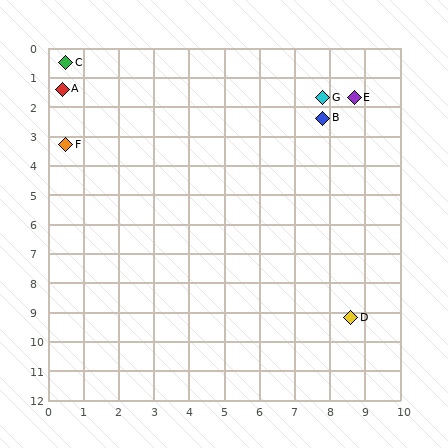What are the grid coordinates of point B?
Point B is at approximately (7.8, 2.4).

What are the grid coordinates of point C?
Point C is at approximately (0.5, 0.5).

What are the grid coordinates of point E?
Point E is at approximately (8.7, 1.7).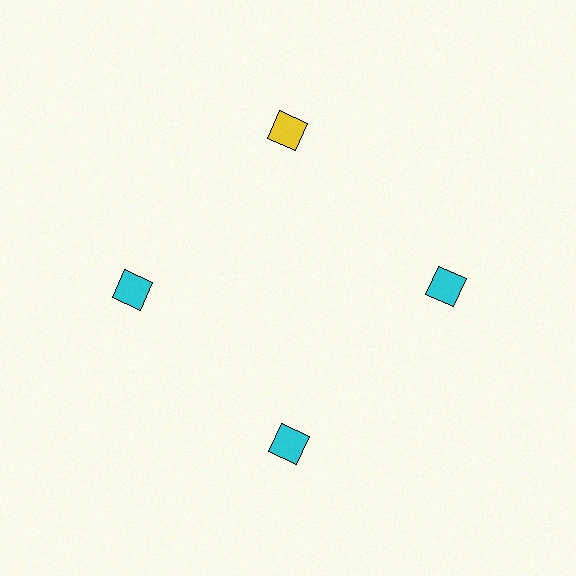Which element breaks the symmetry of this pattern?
The yellow diamond at roughly the 12 o'clock position breaks the symmetry. All other shapes are cyan diamonds.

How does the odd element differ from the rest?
It has a different color: yellow instead of cyan.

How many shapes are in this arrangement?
There are 4 shapes arranged in a ring pattern.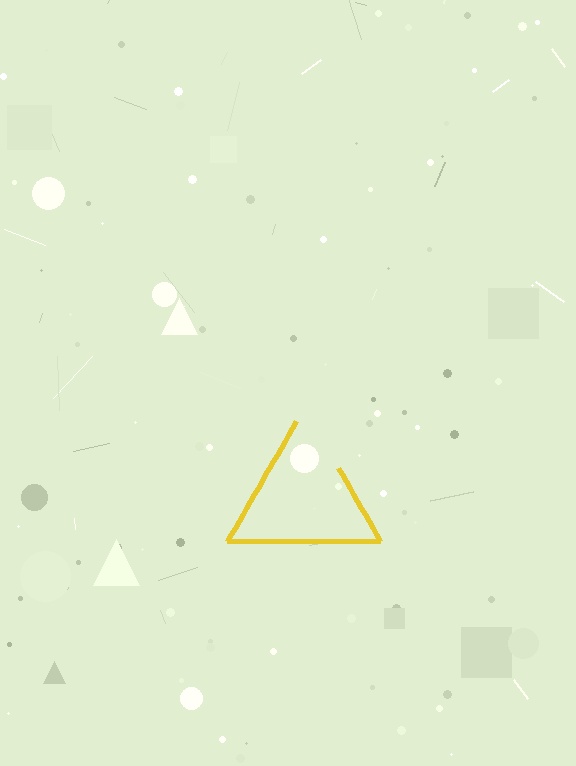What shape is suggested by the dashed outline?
The dashed outline suggests a triangle.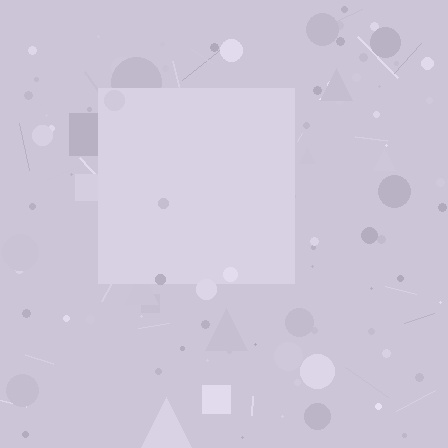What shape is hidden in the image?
A square is hidden in the image.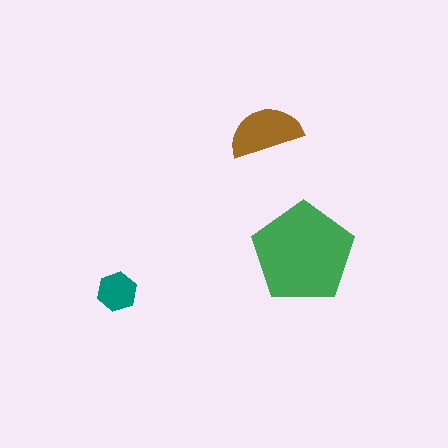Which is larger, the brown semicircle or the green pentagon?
The green pentagon.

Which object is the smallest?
The teal hexagon.